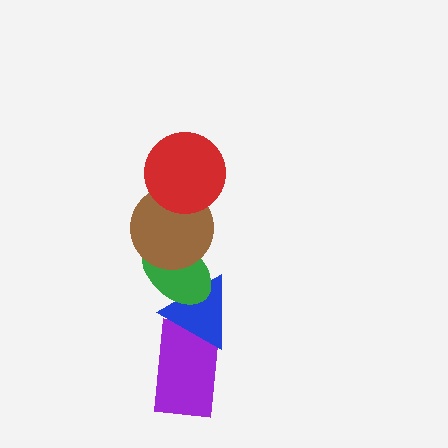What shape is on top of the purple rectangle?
The blue triangle is on top of the purple rectangle.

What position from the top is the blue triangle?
The blue triangle is 4th from the top.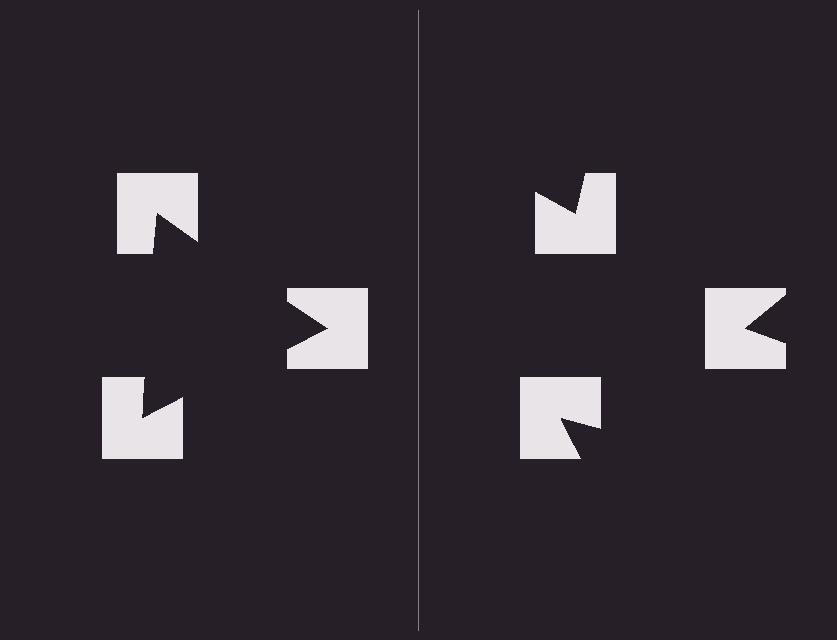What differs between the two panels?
The notched squares are positioned identically on both sides; only the wedge orientations differ. On the left they align to a triangle; on the right they are misaligned.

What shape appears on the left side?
An illusory triangle.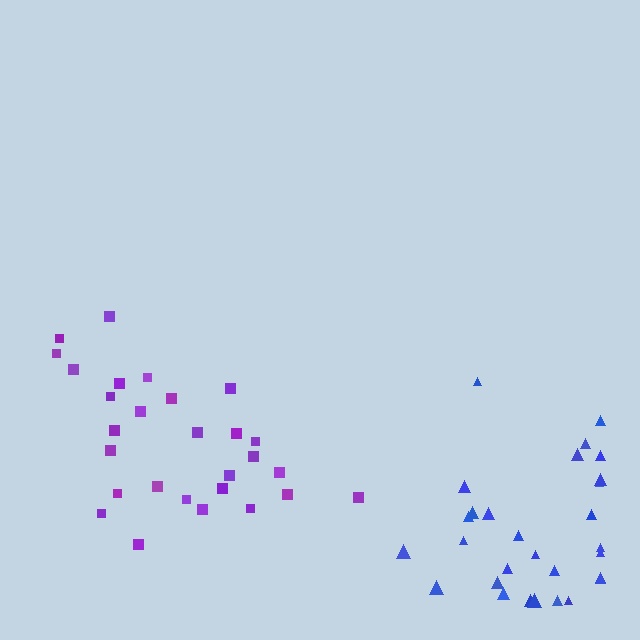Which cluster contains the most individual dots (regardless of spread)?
Blue (29).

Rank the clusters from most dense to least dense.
purple, blue.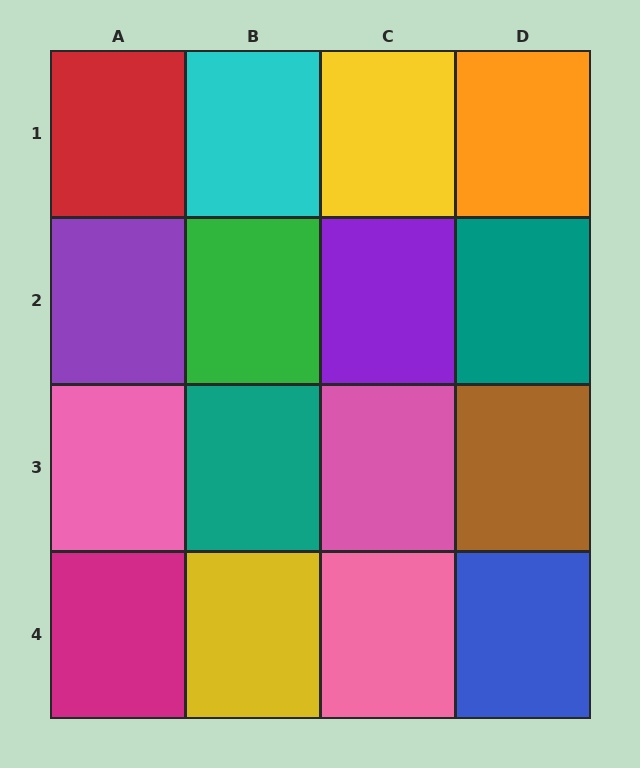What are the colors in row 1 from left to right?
Red, cyan, yellow, orange.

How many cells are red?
1 cell is red.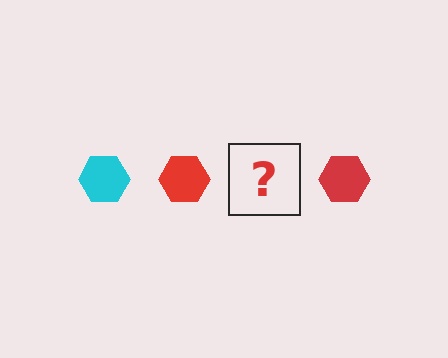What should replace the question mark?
The question mark should be replaced with a cyan hexagon.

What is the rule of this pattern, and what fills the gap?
The rule is that the pattern cycles through cyan, red hexagons. The gap should be filled with a cyan hexagon.